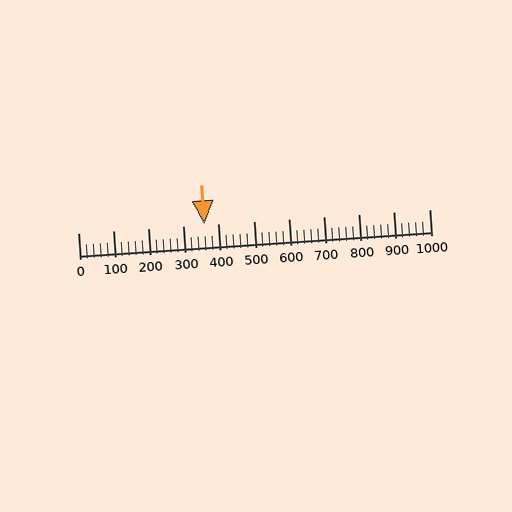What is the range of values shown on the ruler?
The ruler shows values from 0 to 1000.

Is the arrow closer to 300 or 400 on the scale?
The arrow is closer to 400.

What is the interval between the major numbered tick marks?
The major tick marks are spaced 100 units apart.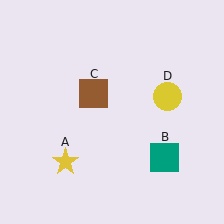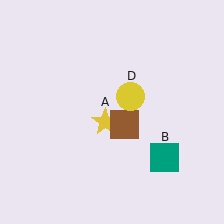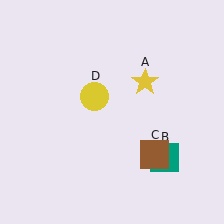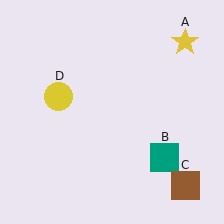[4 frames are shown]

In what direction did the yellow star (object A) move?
The yellow star (object A) moved up and to the right.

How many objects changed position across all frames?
3 objects changed position: yellow star (object A), brown square (object C), yellow circle (object D).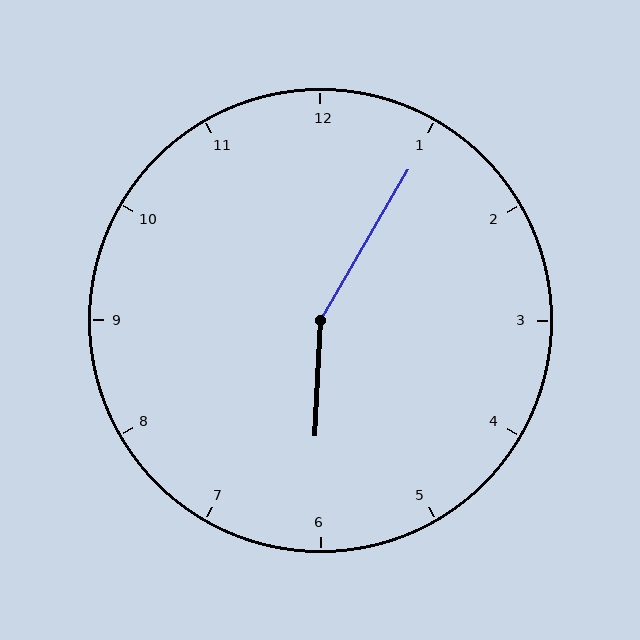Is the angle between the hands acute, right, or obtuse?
It is obtuse.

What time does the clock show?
6:05.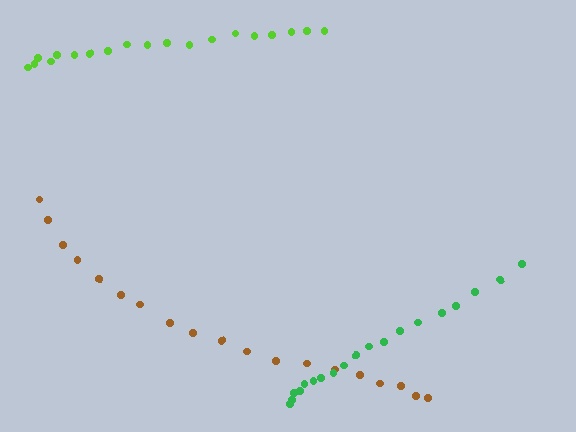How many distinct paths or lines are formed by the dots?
There are 3 distinct paths.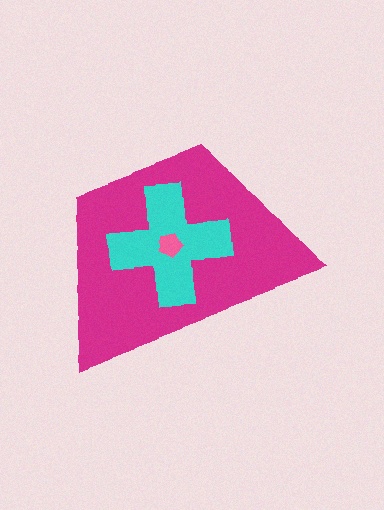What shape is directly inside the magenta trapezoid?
The cyan cross.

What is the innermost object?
The pink pentagon.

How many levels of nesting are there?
3.